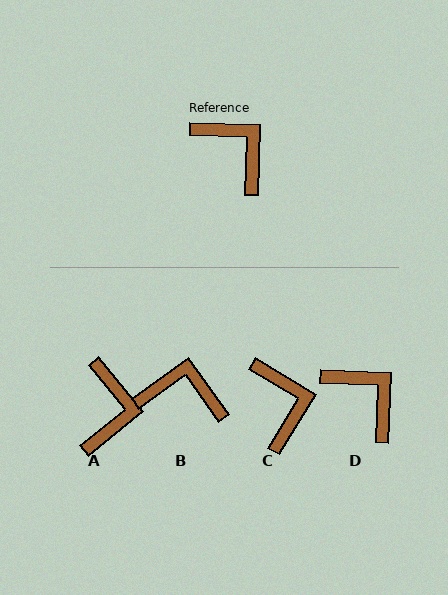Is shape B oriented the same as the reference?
No, it is off by about 38 degrees.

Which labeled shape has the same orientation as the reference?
D.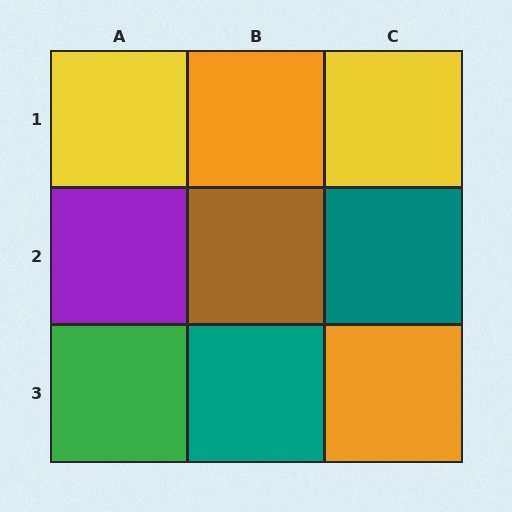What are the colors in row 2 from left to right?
Purple, brown, teal.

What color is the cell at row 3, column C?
Orange.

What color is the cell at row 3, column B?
Teal.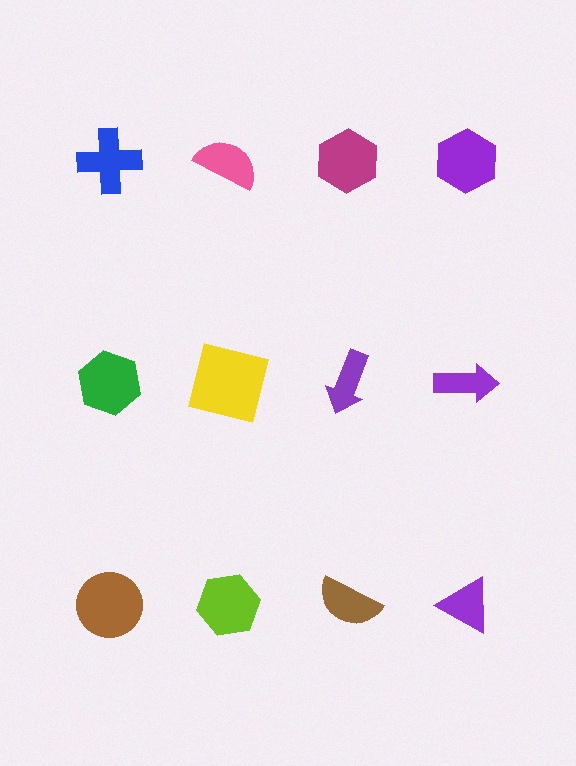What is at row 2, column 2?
A yellow square.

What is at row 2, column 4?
A purple arrow.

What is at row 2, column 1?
A green hexagon.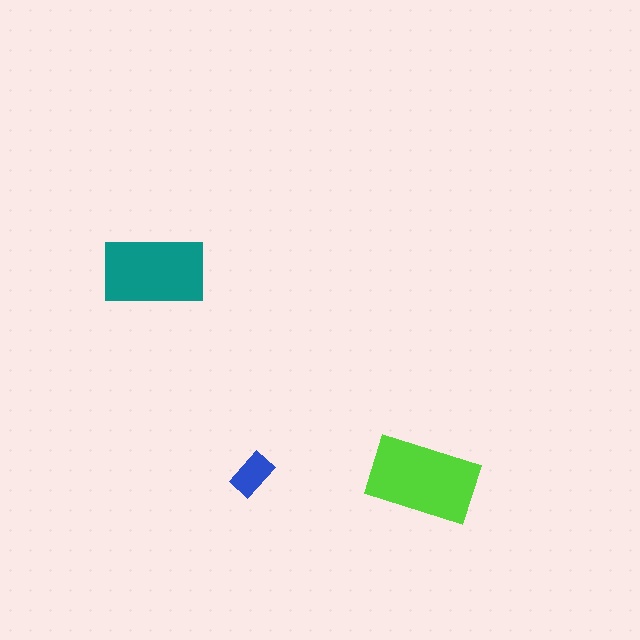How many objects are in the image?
There are 3 objects in the image.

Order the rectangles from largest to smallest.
the lime one, the teal one, the blue one.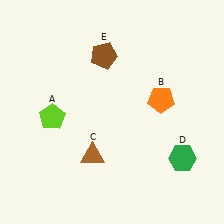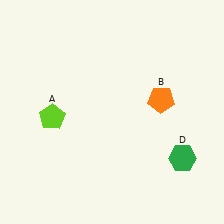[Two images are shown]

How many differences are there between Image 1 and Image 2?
There are 2 differences between the two images.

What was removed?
The brown triangle (C), the brown pentagon (E) were removed in Image 2.